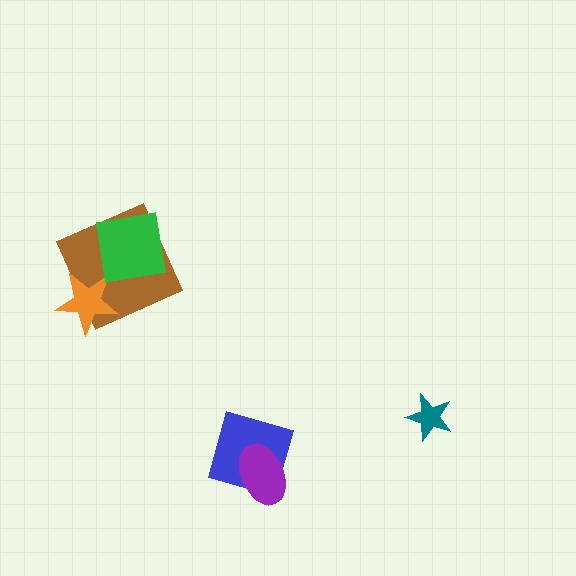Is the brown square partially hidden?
Yes, it is partially covered by another shape.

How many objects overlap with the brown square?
2 objects overlap with the brown square.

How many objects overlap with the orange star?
1 object overlaps with the orange star.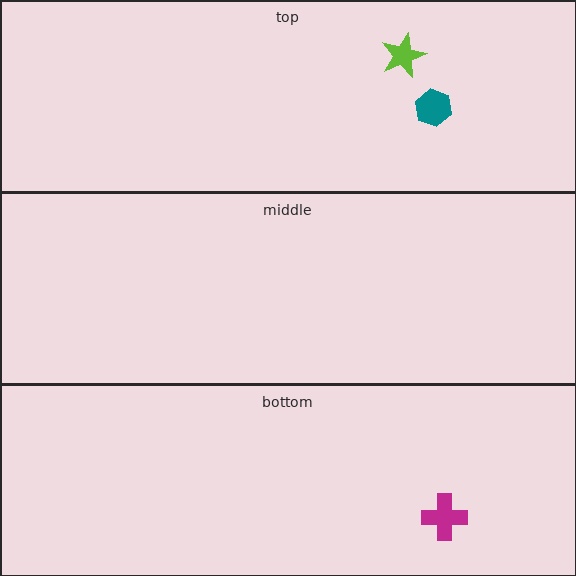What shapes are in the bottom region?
The magenta cross.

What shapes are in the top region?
The lime star, the teal hexagon.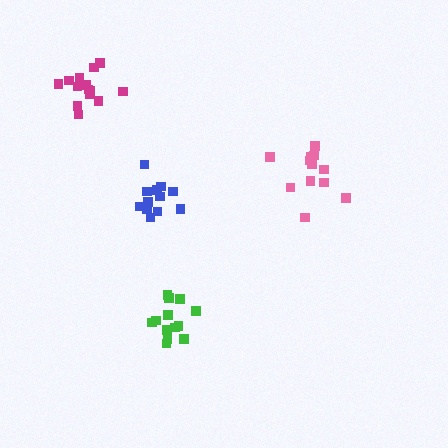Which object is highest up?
The magenta cluster is topmost.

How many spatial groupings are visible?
There are 4 spatial groupings.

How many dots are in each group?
Group 1: 13 dots, Group 2: 15 dots, Group 3: 13 dots, Group 4: 12 dots (53 total).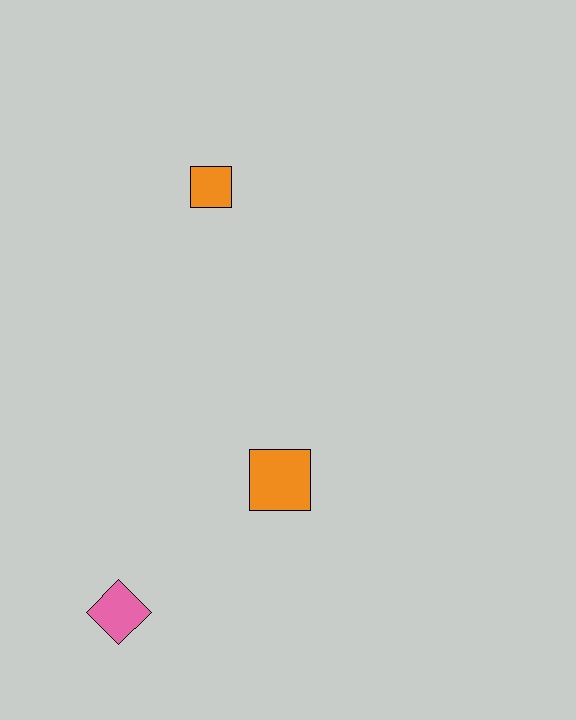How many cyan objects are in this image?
There are no cyan objects.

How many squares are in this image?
There are 2 squares.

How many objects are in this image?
There are 3 objects.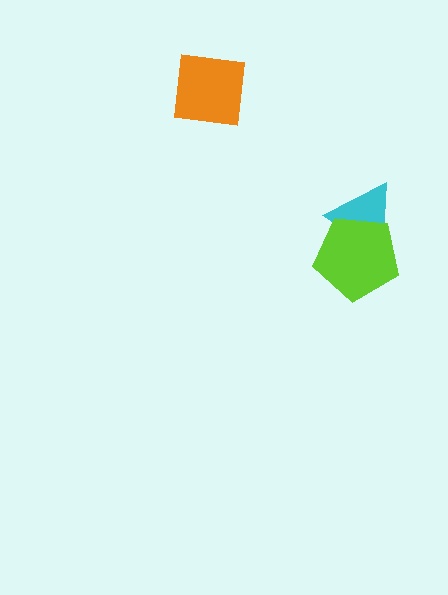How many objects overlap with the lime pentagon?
1 object overlaps with the lime pentagon.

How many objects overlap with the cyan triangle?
1 object overlaps with the cyan triangle.